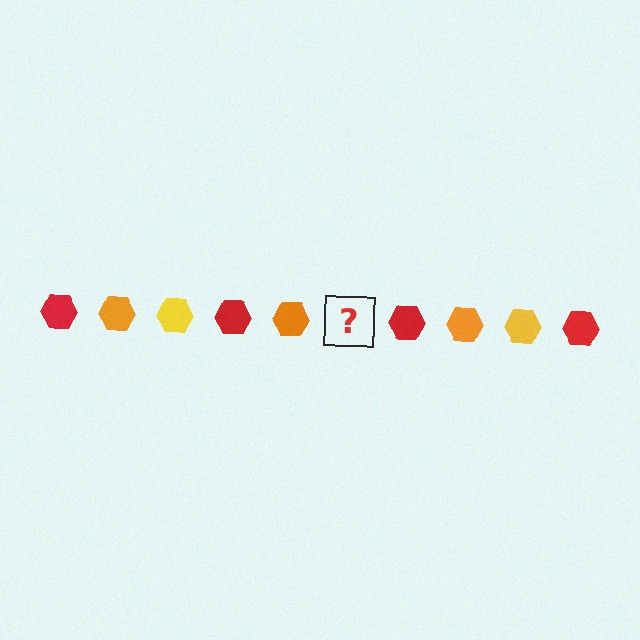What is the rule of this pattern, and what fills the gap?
The rule is that the pattern cycles through red, orange, yellow hexagons. The gap should be filled with a yellow hexagon.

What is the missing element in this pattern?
The missing element is a yellow hexagon.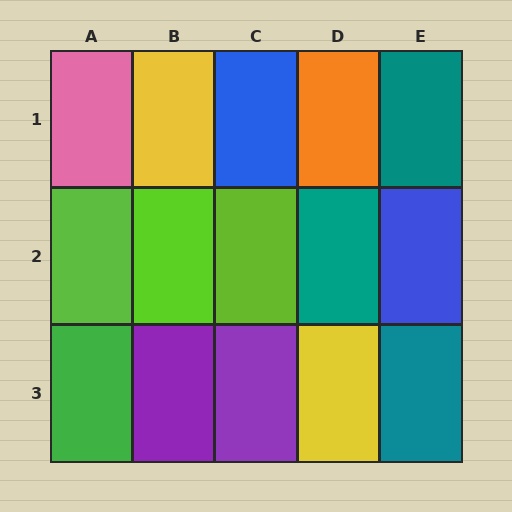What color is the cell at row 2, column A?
Lime.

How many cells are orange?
1 cell is orange.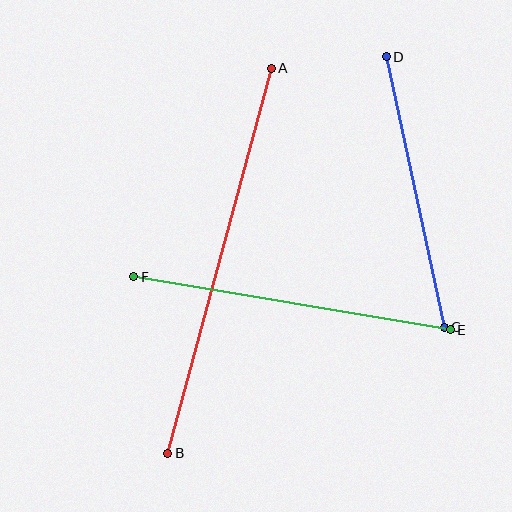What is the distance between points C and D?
The distance is approximately 277 pixels.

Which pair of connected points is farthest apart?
Points A and B are farthest apart.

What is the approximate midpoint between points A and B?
The midpoint is at approximately (220, 261) pixels.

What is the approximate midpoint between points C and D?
The midpoint is at approximately (415, 192) pixels.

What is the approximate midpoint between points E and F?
The midpoint is at approximately (292, 303) pixels.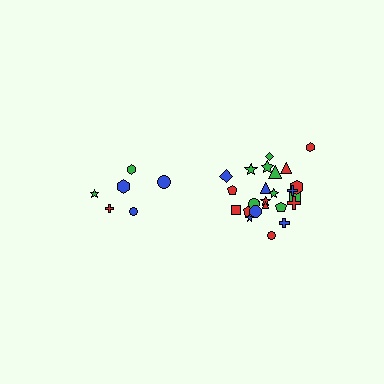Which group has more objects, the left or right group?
The right group.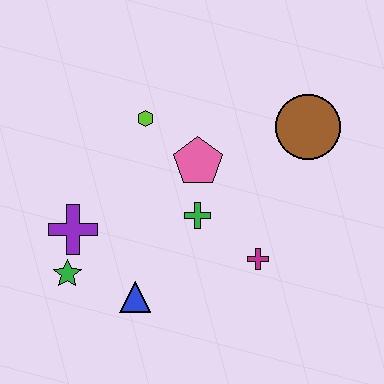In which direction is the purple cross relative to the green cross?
The purple cross is to the left of the green cross.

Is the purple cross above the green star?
Yes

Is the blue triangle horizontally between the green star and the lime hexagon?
Yes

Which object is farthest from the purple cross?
The brown circle is farthest from the purple cross.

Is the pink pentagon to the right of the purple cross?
Yes